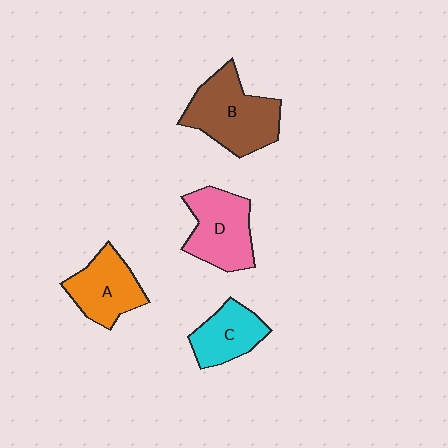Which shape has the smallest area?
Shape C (cyan).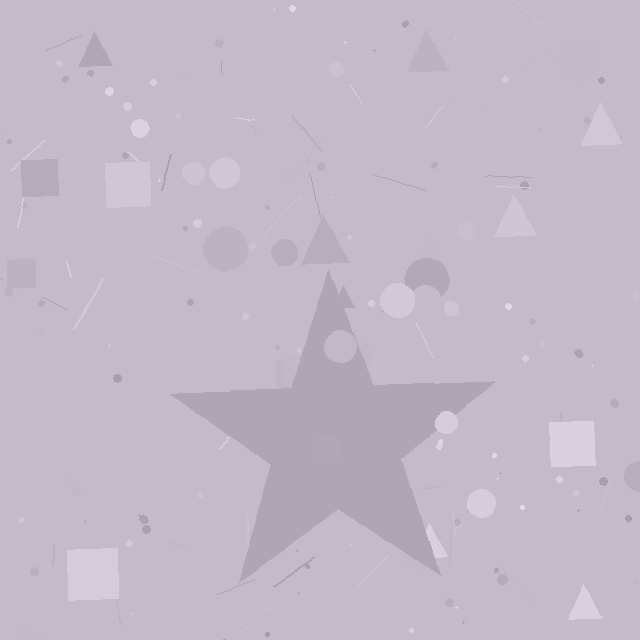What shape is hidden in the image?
A star is hidden in the image.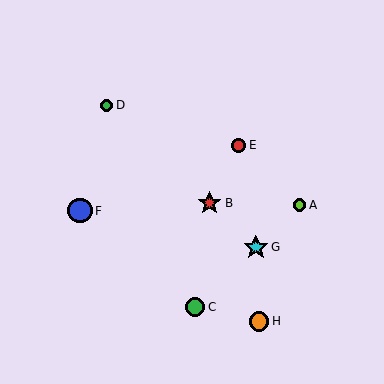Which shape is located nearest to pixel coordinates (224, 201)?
The red star (labeled B) at (210, 203) is nearest to that location.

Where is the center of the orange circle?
The center of the orange circle is at (259, 321).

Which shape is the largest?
The blue circle (labeled F) is the largest.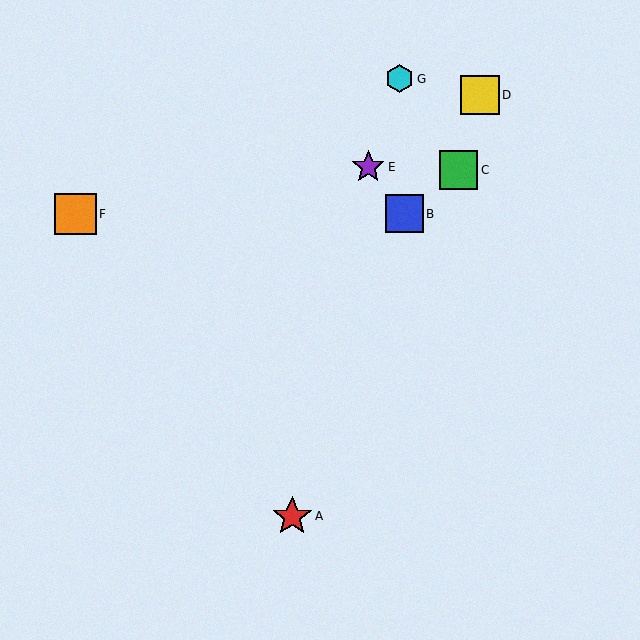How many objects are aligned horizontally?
2 objects (B, F) are aligned horizontally.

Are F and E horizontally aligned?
No, F is at y≈214 and E is at y≈167.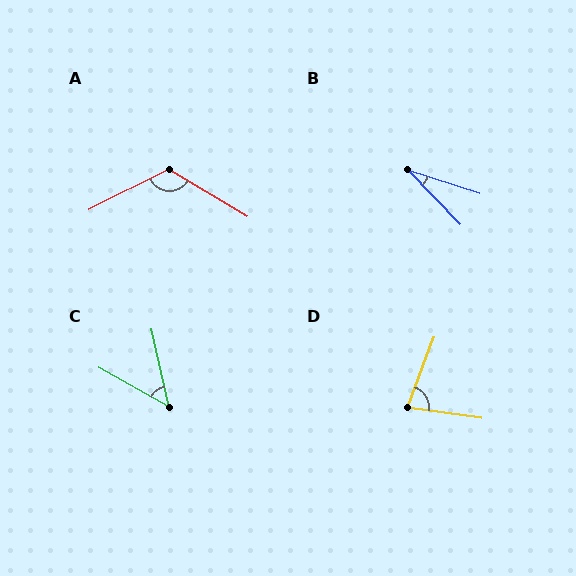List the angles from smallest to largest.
B (28°), C (48°), D (78°), A (122°).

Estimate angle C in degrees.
Approximately 48 degrees.